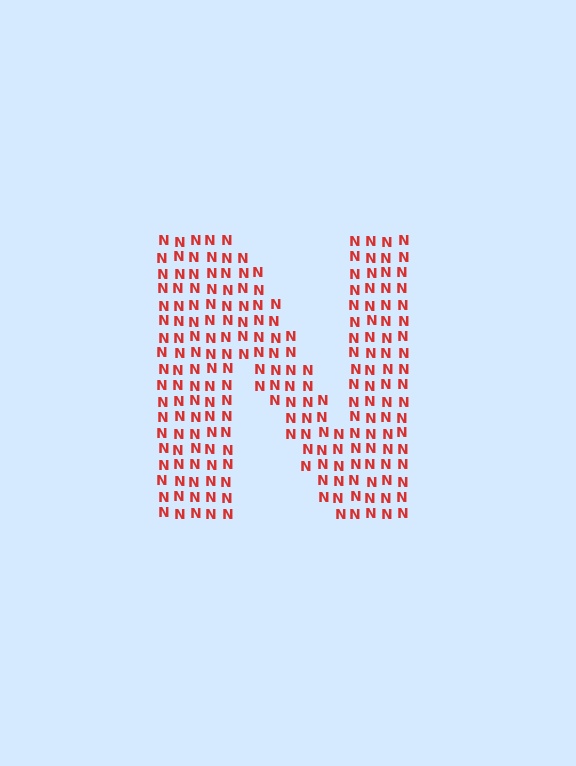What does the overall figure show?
The overall figure shows the letter N.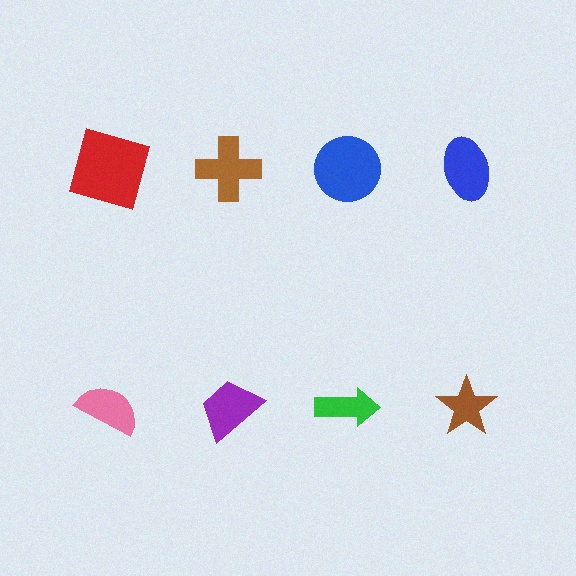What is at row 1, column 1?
A red square.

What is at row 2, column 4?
A brown star.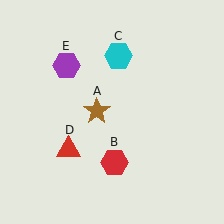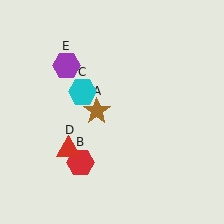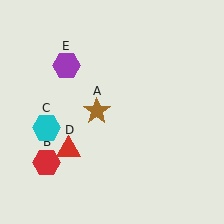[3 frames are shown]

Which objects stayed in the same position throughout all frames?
Brown star (object A) and red triangle (object D) and purple hexagon (object E) remained stationary.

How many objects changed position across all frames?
2 objects changed position: red hexagon (object B), cyan hexagon (object C).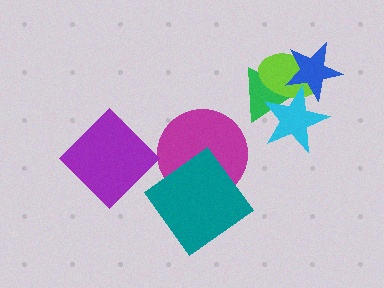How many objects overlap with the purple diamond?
0 objects overlap with the purple diamond.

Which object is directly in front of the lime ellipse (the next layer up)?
The cyan star is directly in front of the lime ellipse.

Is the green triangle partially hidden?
Yes, it is partially covered by another shape.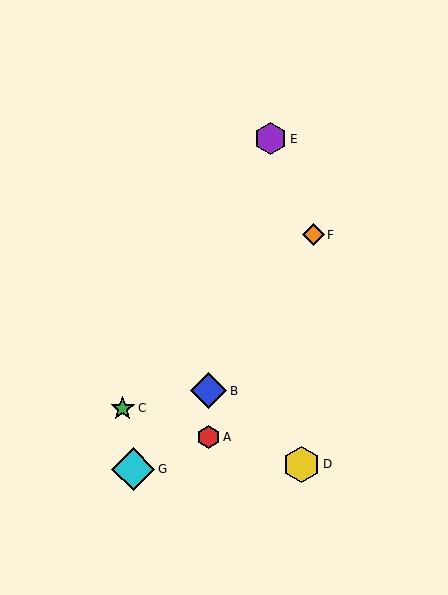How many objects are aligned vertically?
2 objects (A, B) are aligned vertically.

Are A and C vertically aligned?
No, A is at x≈209 and C is at x≈123.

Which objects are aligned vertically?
Objects A, B are aligned vertically.